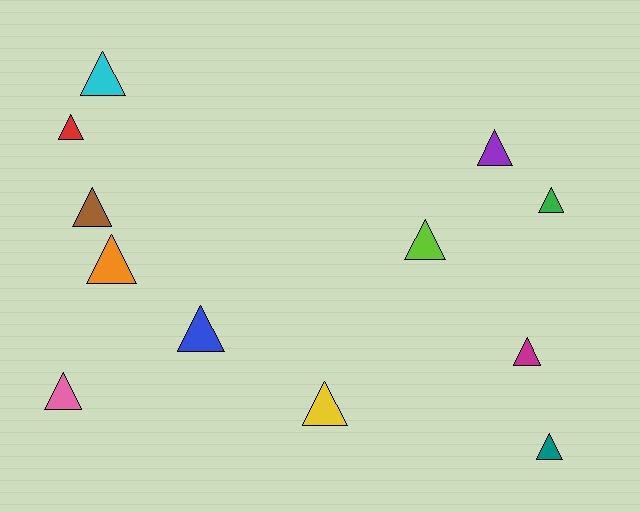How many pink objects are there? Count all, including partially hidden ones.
There is 1 pink object.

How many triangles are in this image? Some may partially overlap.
There are 12 triangles.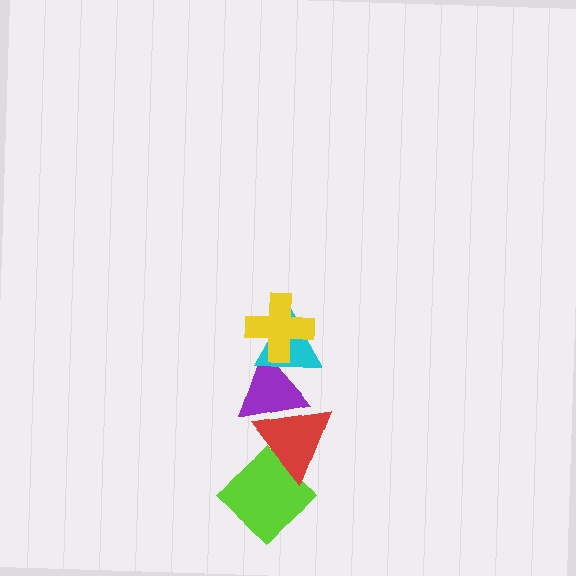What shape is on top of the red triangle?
The purple triangle is on top of the red triangle.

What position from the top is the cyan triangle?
The cyan triangle is 2nd from the top.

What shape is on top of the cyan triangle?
The yellow cross is on top of the cyan triangle.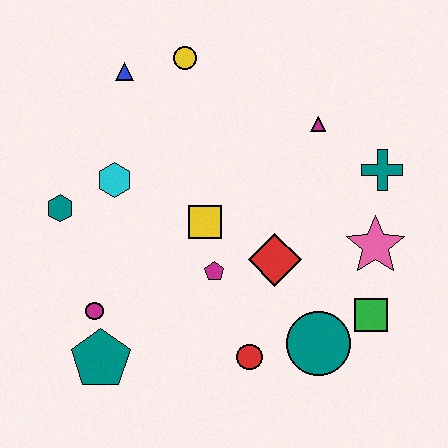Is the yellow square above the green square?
Yes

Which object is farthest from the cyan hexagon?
The green square is farthest from the cyan hexagon.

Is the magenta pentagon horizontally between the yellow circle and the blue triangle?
No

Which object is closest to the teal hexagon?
The cyan hexagon is closest to the teal hexagon.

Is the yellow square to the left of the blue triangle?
No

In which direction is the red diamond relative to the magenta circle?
The red diamond is to the right of the magenta circle.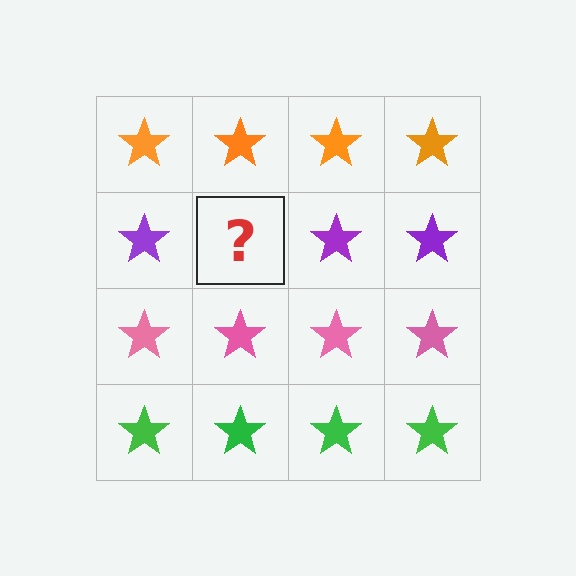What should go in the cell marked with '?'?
The missing cell should contain a purple star.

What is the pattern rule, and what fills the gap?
The rule is that each row has a consistent color. The gap should be filled with a purple star.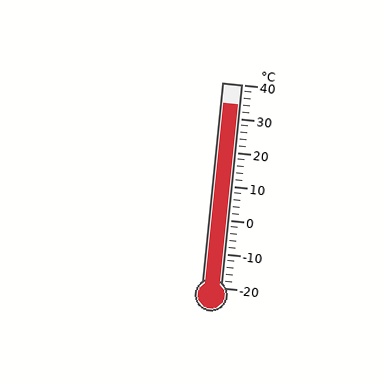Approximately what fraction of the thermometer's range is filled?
The thermometer is filled to approximately 90% of its range.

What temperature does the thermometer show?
The thermometer shows approximately 34°C.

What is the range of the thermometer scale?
The thermometer scale ranges from -20°C to 40°C.